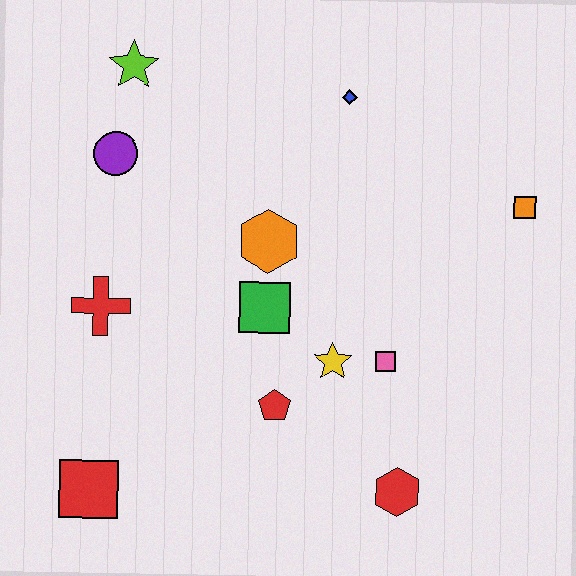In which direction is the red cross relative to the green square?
The red cross is to the left of the green square.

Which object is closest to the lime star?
The purple circle is closest to the lime star.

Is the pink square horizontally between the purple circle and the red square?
No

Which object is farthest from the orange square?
The red square is farthest from the orange square.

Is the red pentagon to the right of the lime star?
Yes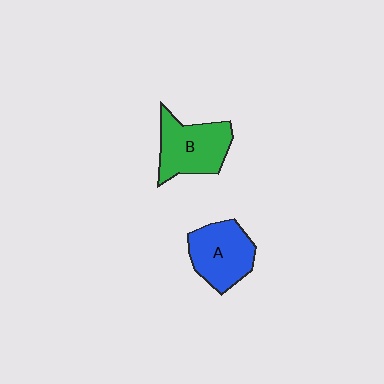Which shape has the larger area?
Shape B (green).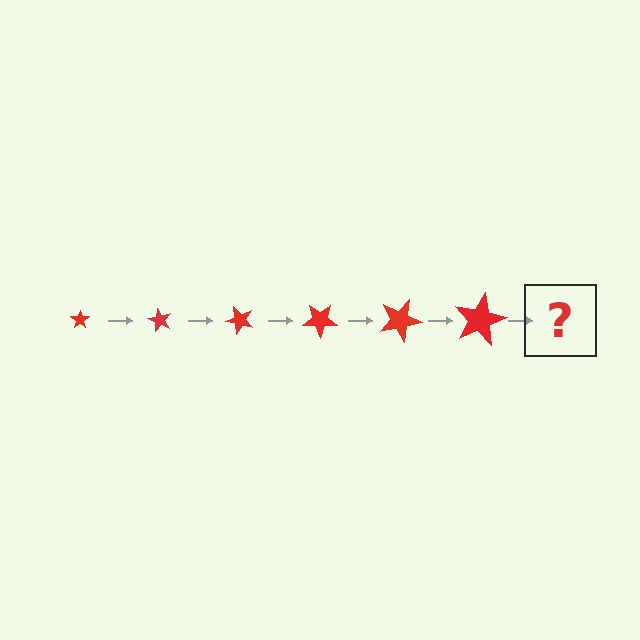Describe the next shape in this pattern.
It should be a star, larger than the previous one and rotated 360 degrees from the start.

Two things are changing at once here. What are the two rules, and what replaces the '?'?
The two rules are that the star grows larger each step and it rotates 60 degrees each step. The '?' should be a star, larger than the previous one and rotated 360 degrees from the start.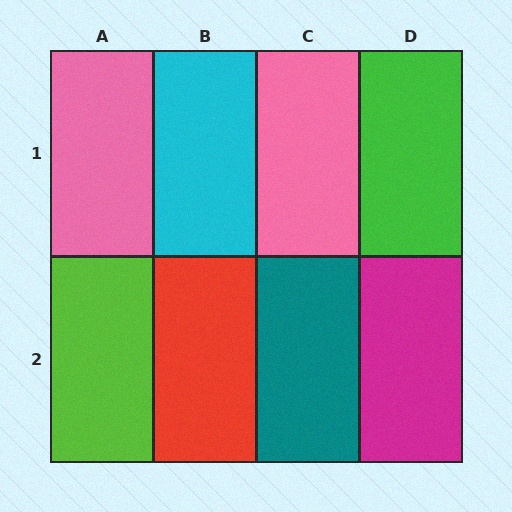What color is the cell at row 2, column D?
Magenta.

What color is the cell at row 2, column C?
Teal.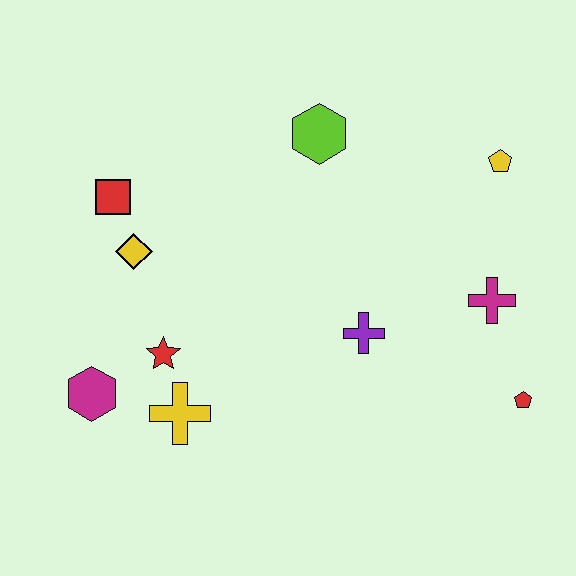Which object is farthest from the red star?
The yellow pentagon is farthest from the red star.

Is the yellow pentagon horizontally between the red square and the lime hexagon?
No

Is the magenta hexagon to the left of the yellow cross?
Yes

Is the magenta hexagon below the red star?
Yes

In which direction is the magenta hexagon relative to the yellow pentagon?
The magenta hexagon is to the left of the yellow pentagon.